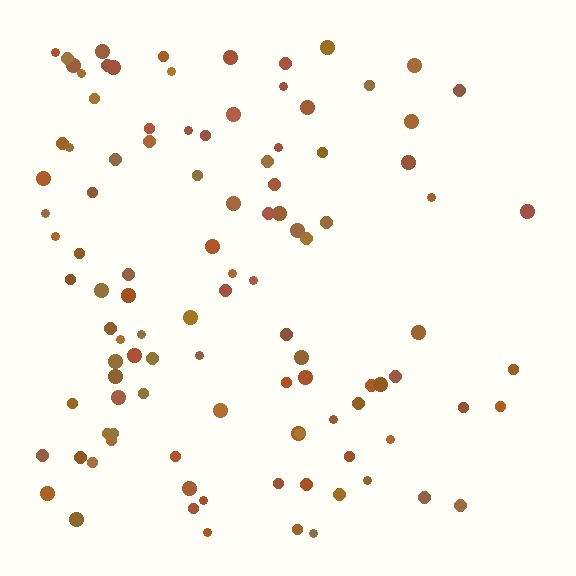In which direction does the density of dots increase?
From right to left, with the left side densest.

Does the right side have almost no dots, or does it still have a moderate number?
Still a moderate number, just noticeably fewer than the left.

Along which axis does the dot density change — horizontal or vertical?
Horizontal.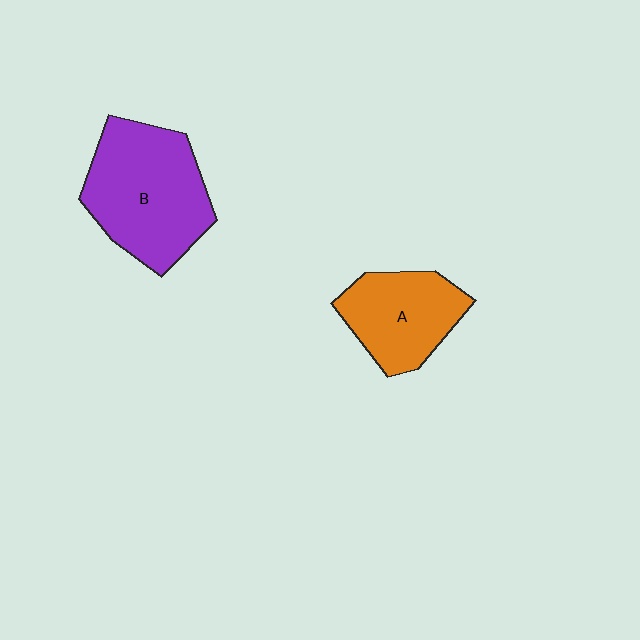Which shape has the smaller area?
Shape A (orange).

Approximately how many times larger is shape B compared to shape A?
Approximately 1.5 times.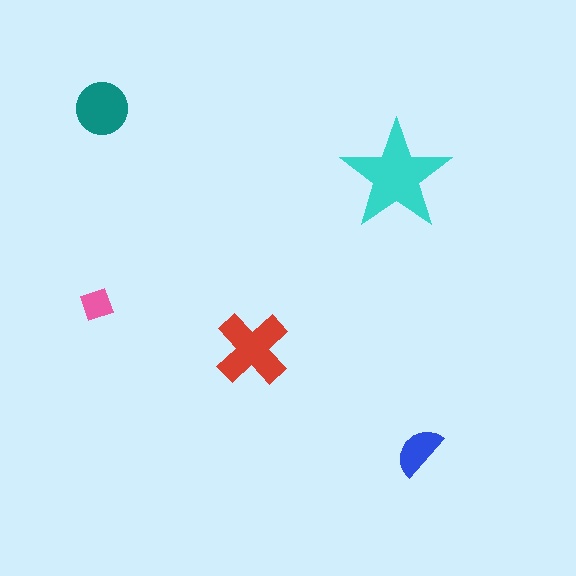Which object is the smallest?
The pink diamond.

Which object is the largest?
The cyan star.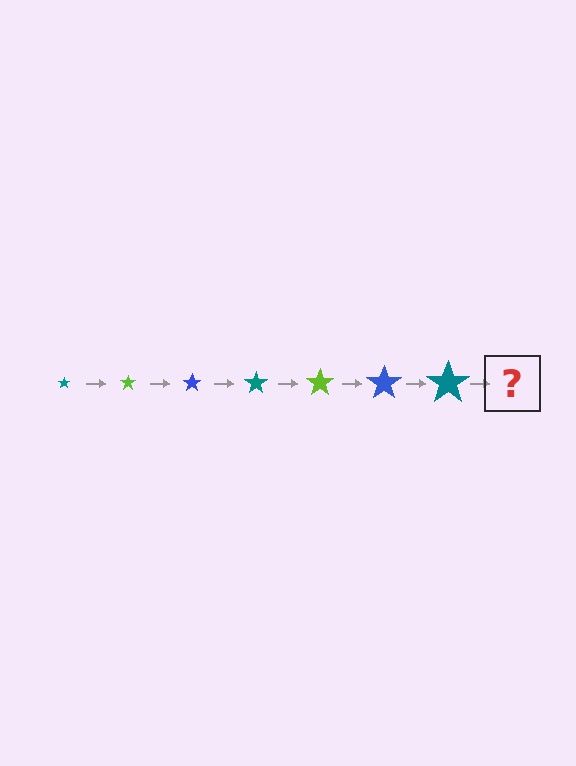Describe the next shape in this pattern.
It should be a lime star, larger than the previous one.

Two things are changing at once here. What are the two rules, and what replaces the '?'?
The two rules are that the star grows larger each step and the color cycles through teal, lime, and blue. The '?' should be a lime star, larger than the previous one.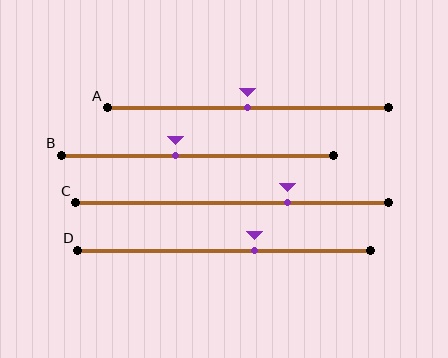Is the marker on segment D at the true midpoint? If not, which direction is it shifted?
No, the marker on segment D is shifted to the right by about 11% of the segment length.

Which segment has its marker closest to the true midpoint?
Segment A has its marker closest to the true midpoint.